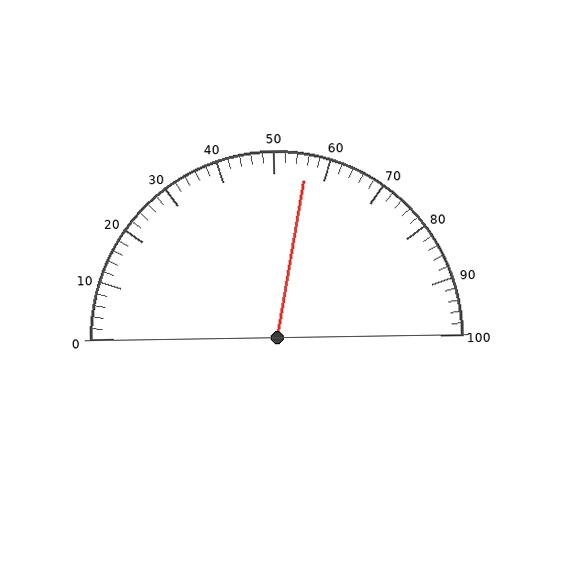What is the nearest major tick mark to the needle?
The nearest major tick mark is 60.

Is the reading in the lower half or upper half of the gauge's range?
The reading is in the upper half of the range (0 to 100).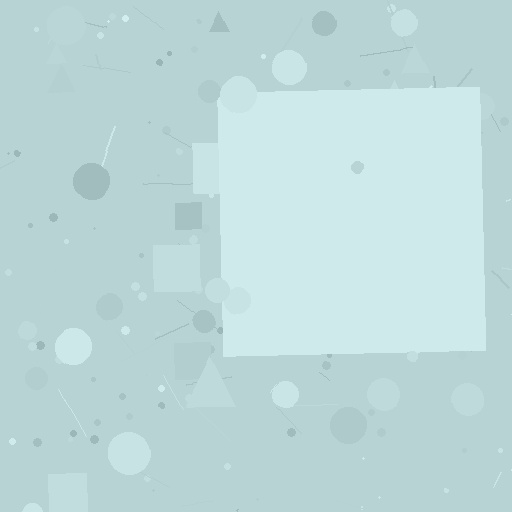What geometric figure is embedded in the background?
A square is embedded in the background.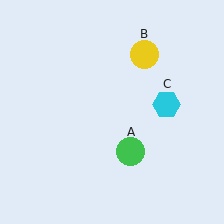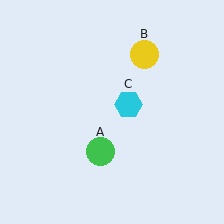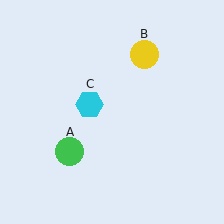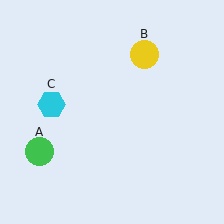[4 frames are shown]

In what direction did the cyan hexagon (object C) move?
The cyan hexagon (object C) moved left.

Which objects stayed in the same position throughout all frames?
Yellow circle (object B) remained stationary.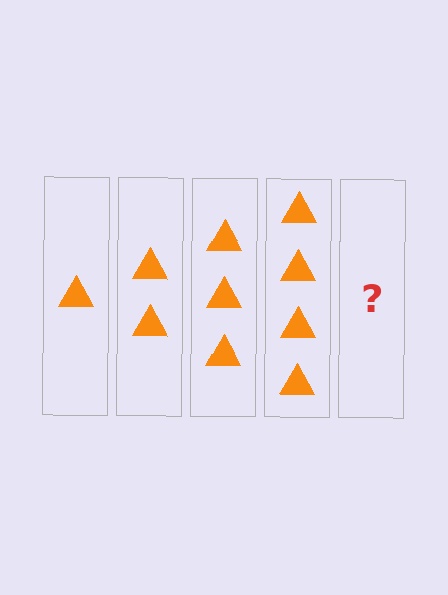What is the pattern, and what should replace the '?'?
The pattern is that each step adds one more triangle. The '?' should be 5 triangles.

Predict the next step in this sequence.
The next step is 5 triangles.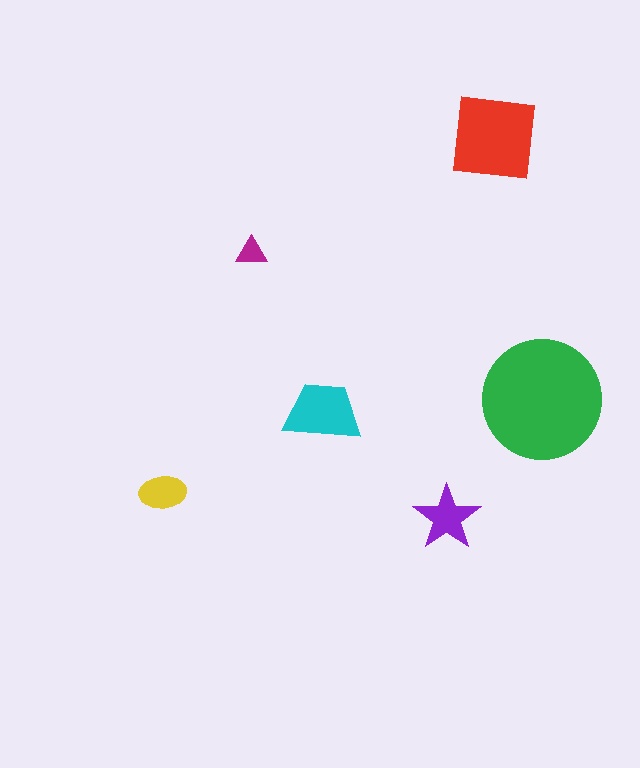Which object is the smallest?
The magenta triangle.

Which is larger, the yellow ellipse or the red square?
The red square.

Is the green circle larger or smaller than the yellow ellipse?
Larger.